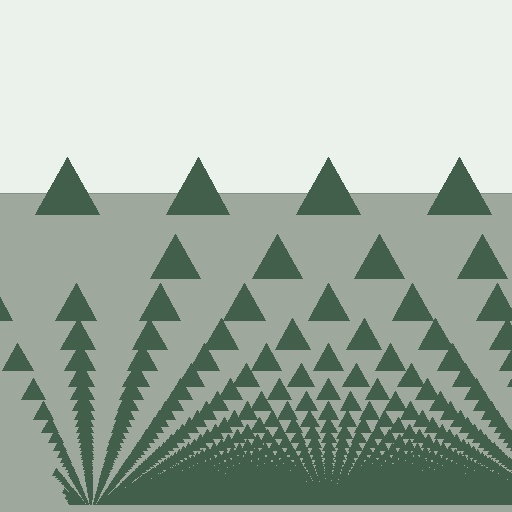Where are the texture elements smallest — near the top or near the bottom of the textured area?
Near the bottom.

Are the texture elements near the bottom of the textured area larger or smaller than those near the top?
Smaller. The gradient is inverted — elements near the bottom are smaller and denser.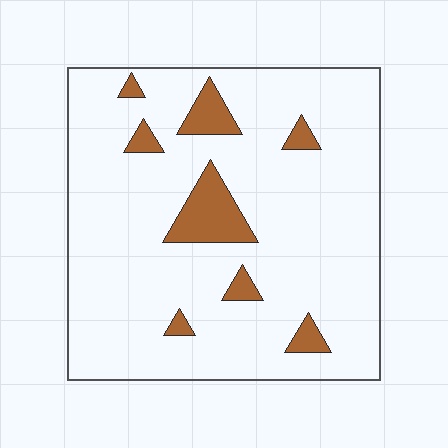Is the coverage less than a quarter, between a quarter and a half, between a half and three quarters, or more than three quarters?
Less than a quarter.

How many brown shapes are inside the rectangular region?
8.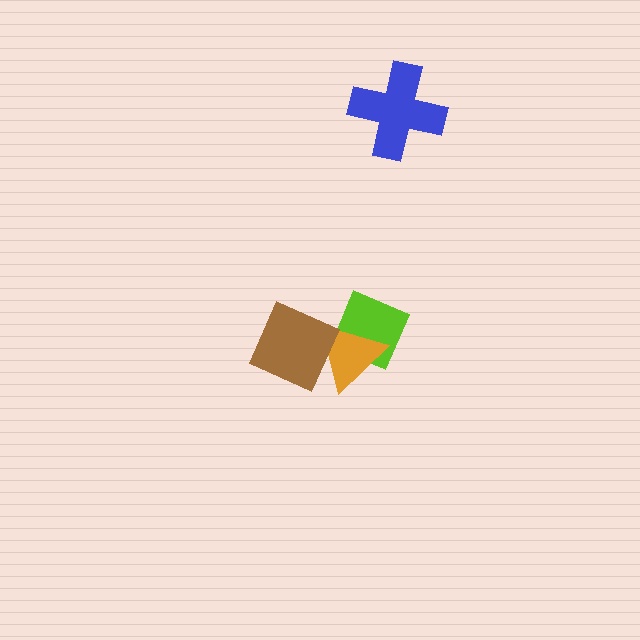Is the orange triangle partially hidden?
Yes, it is partially covered by another shape.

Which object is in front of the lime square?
The orange triangle is in front of the lime square.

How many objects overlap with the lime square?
1 object overlaps with the lime square.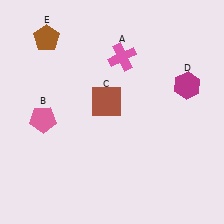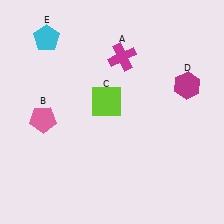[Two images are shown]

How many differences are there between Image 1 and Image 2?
There are 3 differences between the two images.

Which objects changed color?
A changed from pink to magenta. C changed from brown to lime. E changed from brown to cyan.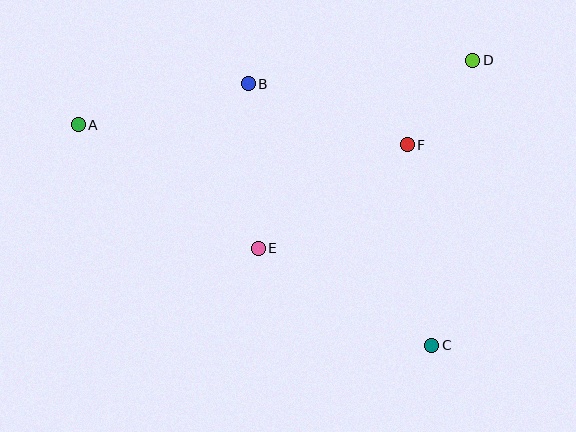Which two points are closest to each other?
Points D and F are closest to each other.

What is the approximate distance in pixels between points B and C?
The distance between B and C is approximately 319 pixels.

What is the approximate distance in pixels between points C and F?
The distance between C and F is approximately 202 pixels.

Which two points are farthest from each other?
Points A and C are farthest from each other.